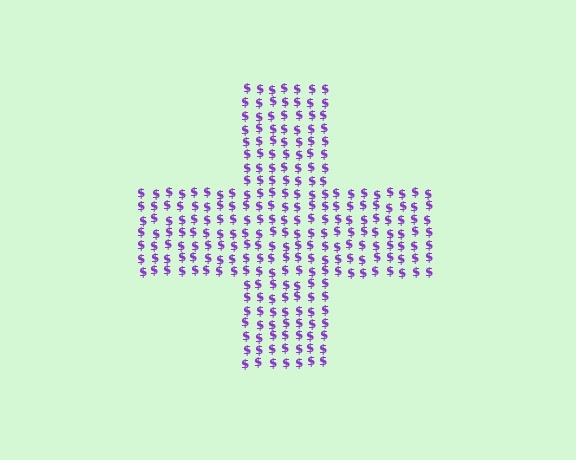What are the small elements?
The small elements are dollar signs.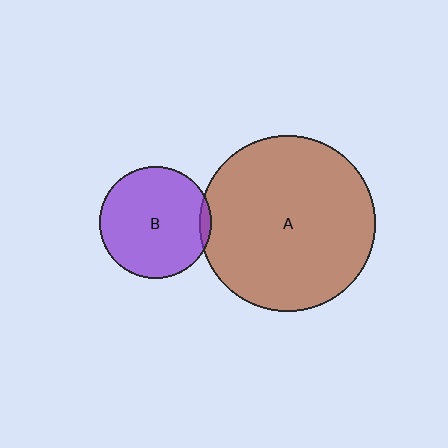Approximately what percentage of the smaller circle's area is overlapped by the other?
Approximately 5%.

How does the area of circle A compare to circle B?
Approximately 2.5 times.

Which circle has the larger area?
Circle A (brown).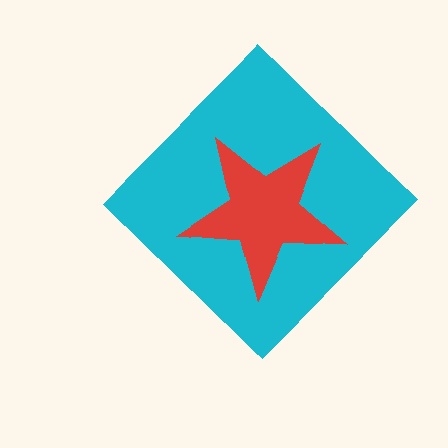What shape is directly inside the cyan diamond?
The red star.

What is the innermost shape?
The red star.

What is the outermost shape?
The cyan diamond.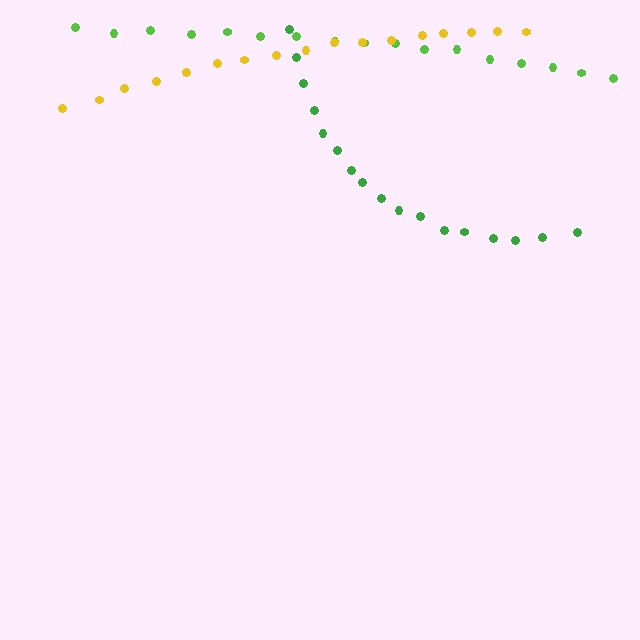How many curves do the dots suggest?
There are 3 distinct paths.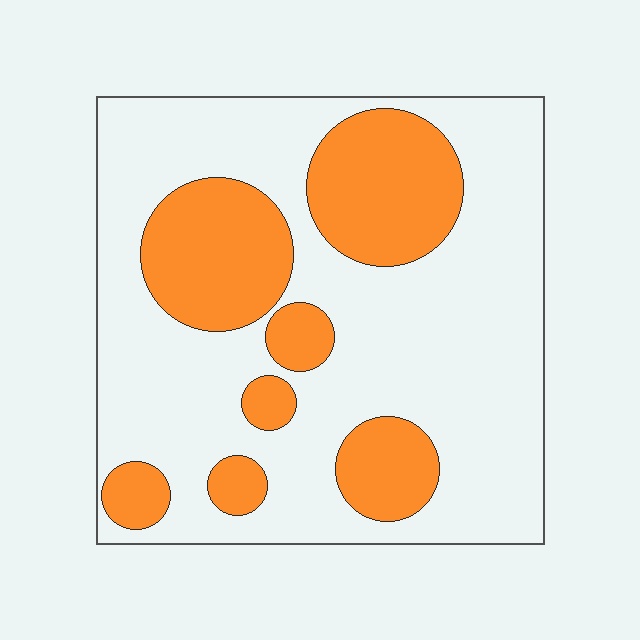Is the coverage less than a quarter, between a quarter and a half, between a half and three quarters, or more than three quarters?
Between a quarter and a half.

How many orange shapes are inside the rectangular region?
7.